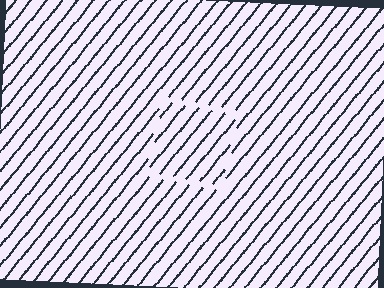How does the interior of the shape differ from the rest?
The interior of the shape contains the same grating, shifted by half a period — the contour is defined by the phase discontinuity where line-ends from the inner and outer gratings abut.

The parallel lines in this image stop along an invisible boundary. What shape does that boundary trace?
An illusory square. The interior of the shape contains the same grating, shifted by half a period — the contour is defined by the phase discontinuity where line-ends from the inner and outer gratings abut.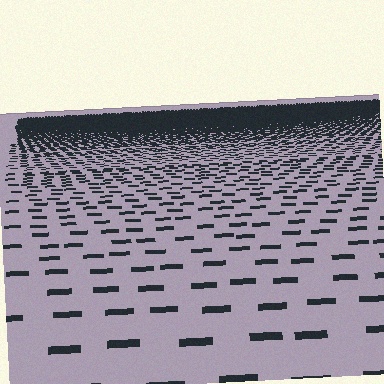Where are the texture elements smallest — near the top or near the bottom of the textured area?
Near the top.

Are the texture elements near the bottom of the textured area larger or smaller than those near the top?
Larger. Near the bottom, elements are closer to the viewer and appear at a bigger on-screen size.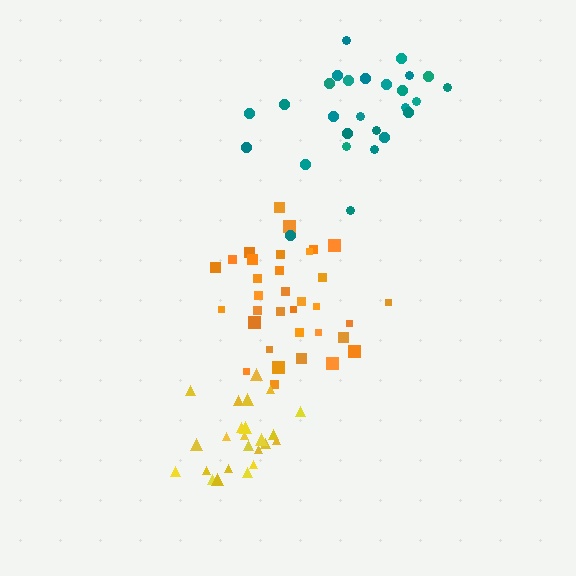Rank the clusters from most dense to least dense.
yellow, teal, orange.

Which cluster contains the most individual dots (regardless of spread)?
Orange (34).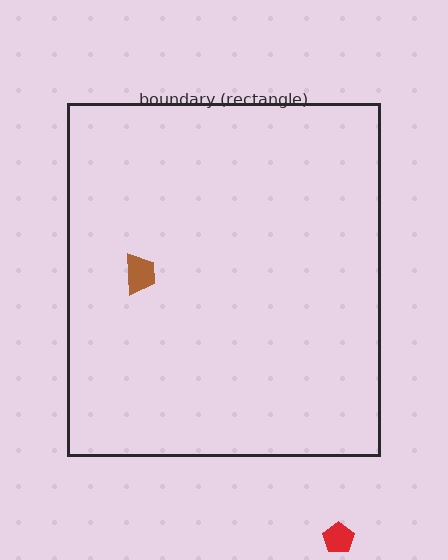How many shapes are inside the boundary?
1 inside, 1 outside.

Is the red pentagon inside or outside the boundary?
Outside.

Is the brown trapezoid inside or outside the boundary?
Inside.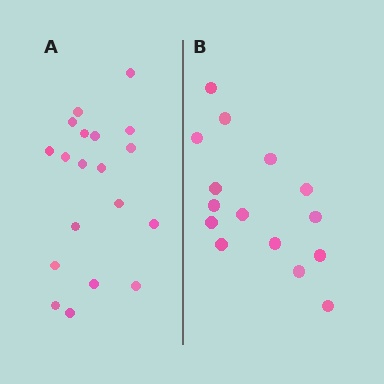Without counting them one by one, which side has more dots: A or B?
Region A (the left region) has more dots.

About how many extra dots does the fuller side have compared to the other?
Region A has about 4 more dots than region B.